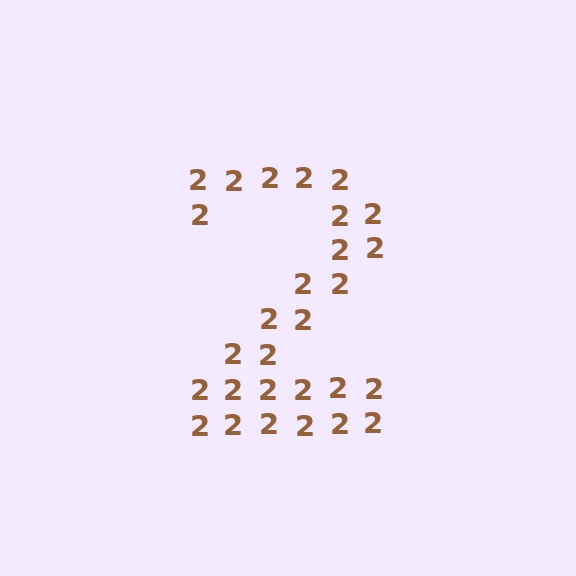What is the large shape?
The large shape is the digit 2.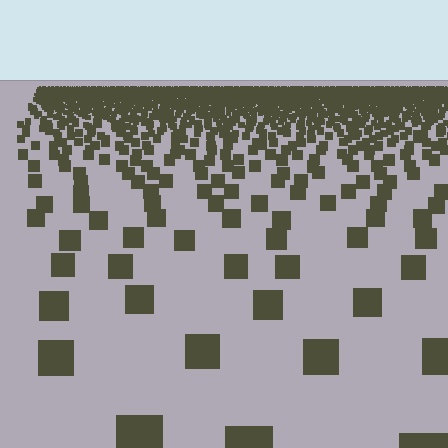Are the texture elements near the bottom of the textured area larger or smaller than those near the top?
Larger. Near the bottom, elements are closer to the viewer and appear at a bigger on-screen size.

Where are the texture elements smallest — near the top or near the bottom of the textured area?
Near the top.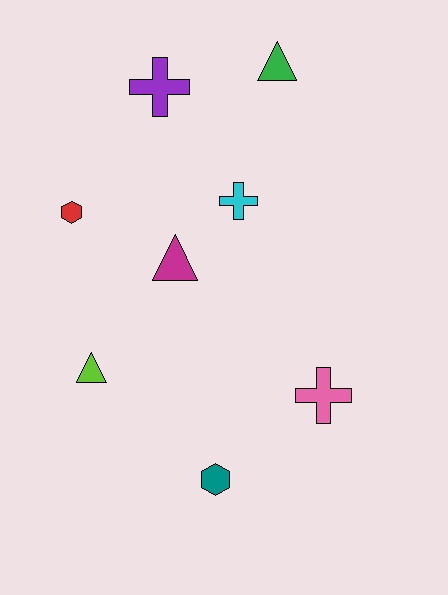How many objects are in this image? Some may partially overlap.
There are 8 objects.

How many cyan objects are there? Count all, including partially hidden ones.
There is 1 cyan object.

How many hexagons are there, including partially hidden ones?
There are 2 hexagons.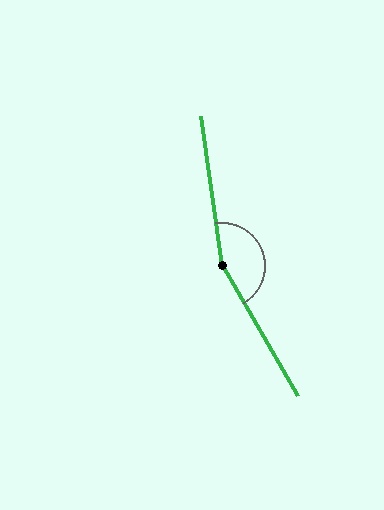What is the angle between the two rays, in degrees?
Approximately 158 degrees.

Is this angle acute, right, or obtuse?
It is obtuse.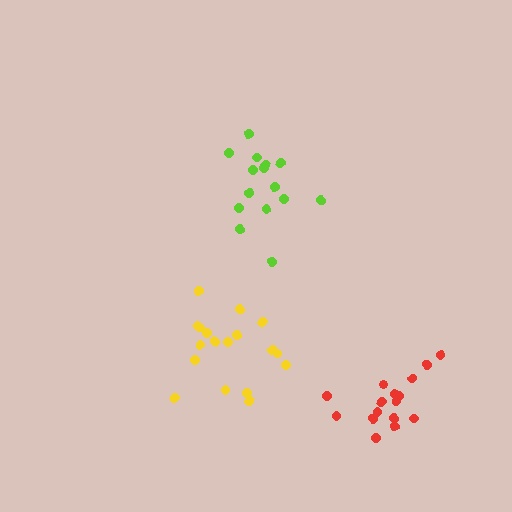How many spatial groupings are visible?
There are 3 spatial groupings.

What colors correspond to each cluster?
The clusters are colored: lime, red, yellow.